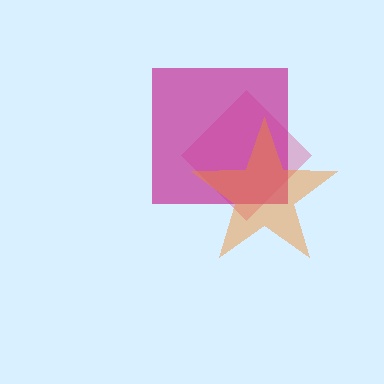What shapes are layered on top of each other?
The layered shapes are: a pink diamond, a magenta square, an orange star.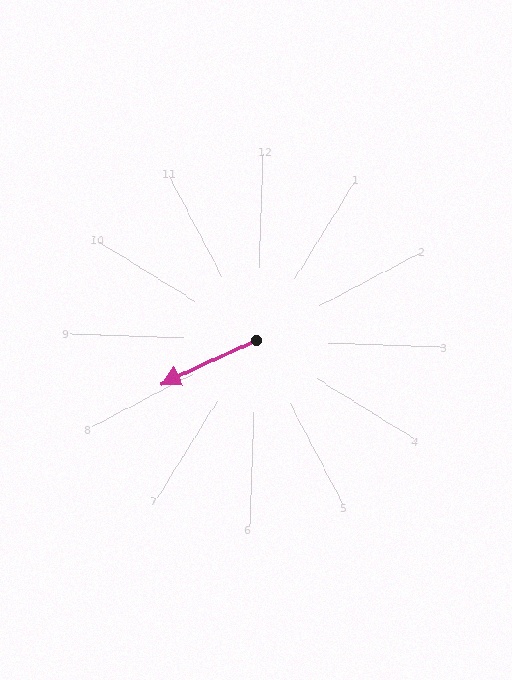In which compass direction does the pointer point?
Southwest.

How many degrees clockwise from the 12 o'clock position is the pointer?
Approximately 243 degrees.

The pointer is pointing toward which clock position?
Roughly 8 o'clock.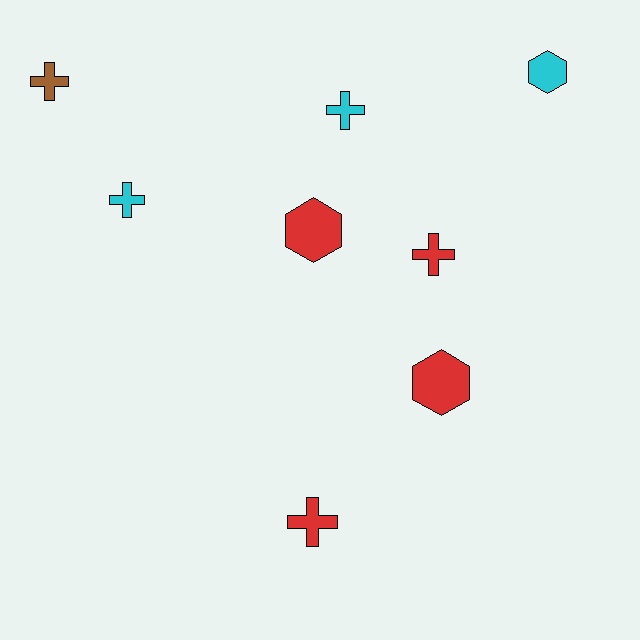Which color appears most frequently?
Red, with 4 objects.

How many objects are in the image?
There are 8 objects.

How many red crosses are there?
There are 2 red crosses.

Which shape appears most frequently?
Cross, with 5 objects.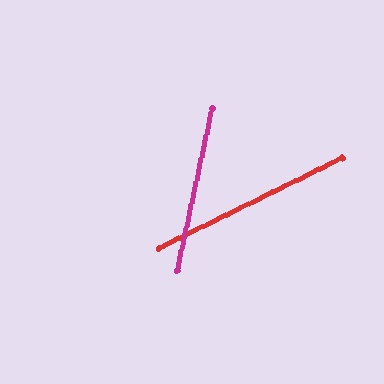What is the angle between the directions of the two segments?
Approximately 52 degrees.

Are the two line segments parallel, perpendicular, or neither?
Neither parallel nor perpendicular — they differ by about 52°.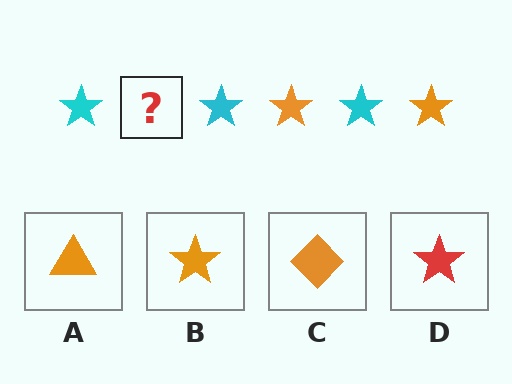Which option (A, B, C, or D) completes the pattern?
B.